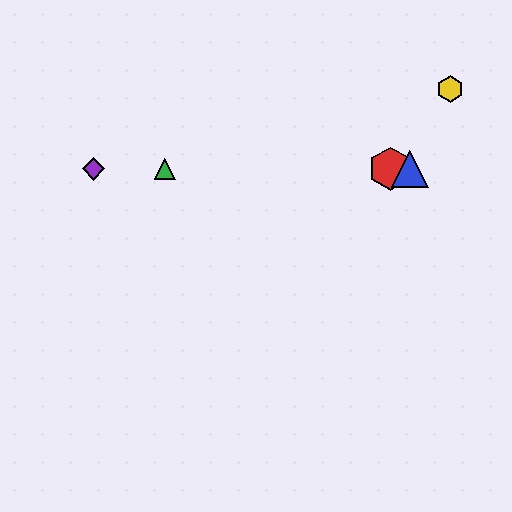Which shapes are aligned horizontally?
The red hexagon, the blue triangle, the green triangle, the purple diamond are aligned horizontally.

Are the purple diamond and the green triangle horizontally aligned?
Yes, both are at y≈169.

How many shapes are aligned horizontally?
4 shapes (the red hexagon, the blue triangle, the green triangle, the purple diamond) are aligned horizontally.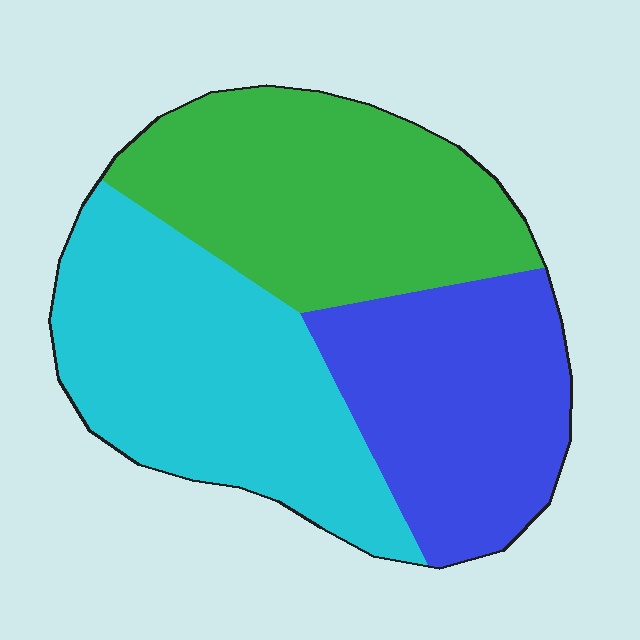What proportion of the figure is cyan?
Cyan takes up about three eighths (3/8) of the figure.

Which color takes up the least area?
Blue, at roughly 30%.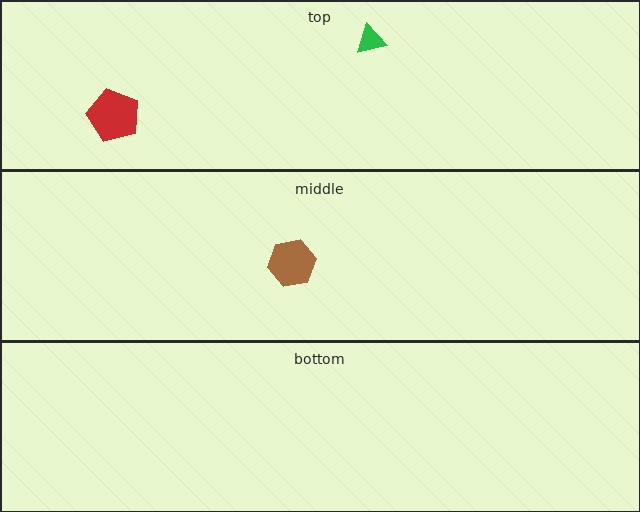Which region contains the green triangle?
The top region.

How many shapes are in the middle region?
1.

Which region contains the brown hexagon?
The middle region.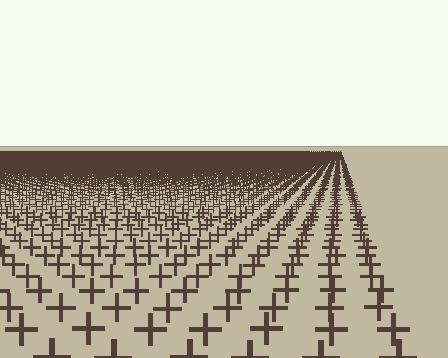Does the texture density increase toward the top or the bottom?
Density increases toward the top.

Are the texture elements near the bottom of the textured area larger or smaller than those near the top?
Larger. Near the bottom, elements are closer to the viewer and appear at a bigger on-screen size.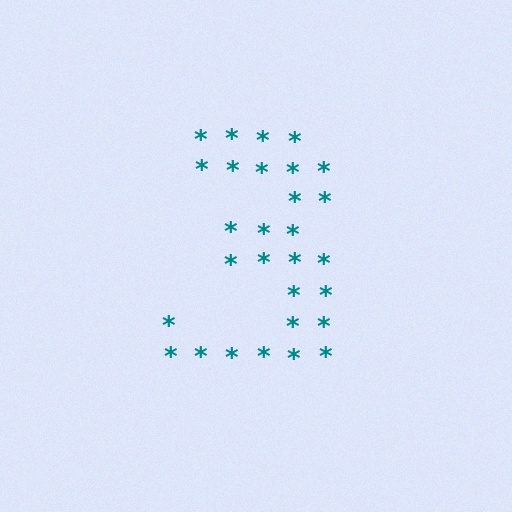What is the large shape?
The large shape is the digit 3.